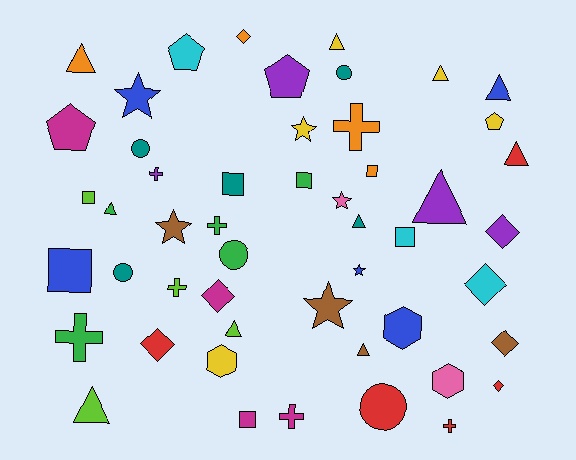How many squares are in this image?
There are 7 squares.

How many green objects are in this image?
There are 5 green objects.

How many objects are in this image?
There are 50 objects.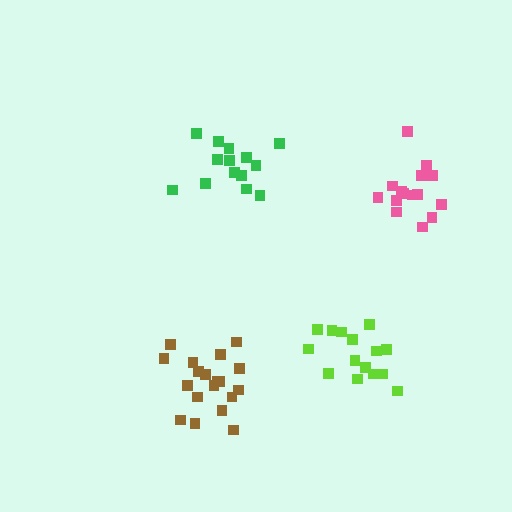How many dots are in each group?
Group 1: 14 dots, Group 2: 19 dots, Group 3: 15 dots, Group 4: 15 dots (63 total).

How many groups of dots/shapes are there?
There are 4 groups.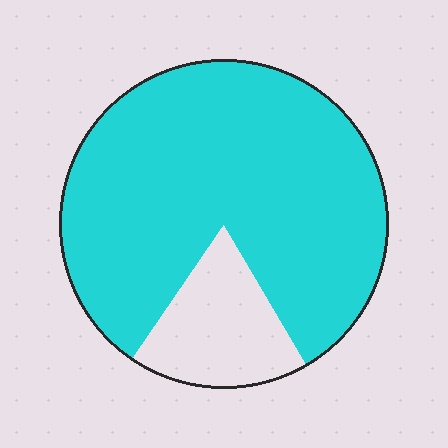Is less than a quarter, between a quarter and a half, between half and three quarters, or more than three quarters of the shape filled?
More than three quarters.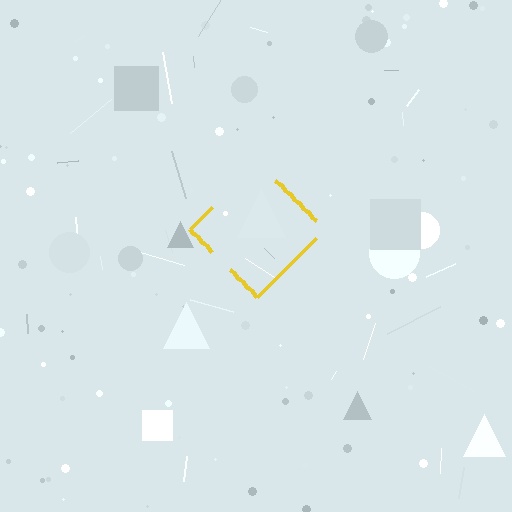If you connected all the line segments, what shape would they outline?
They would outline a diamond.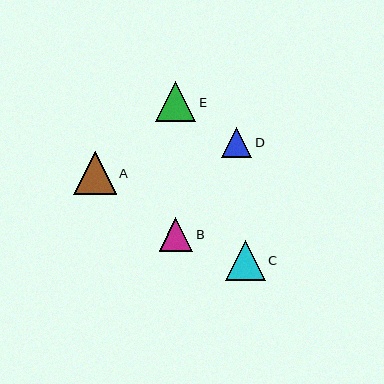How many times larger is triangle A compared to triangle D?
Triangle A is approximately 1.4 times the size of triangle D.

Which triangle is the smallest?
Triangle D is the smallest with a size of approximately 30 pixels.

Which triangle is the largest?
Triangle A is the largest with a size of approximately 43 pixels.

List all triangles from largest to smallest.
From largest to smallest: A, E, C, B, D.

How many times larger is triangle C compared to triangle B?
Triangle C is approximately 1.2 times the size of triangle B.